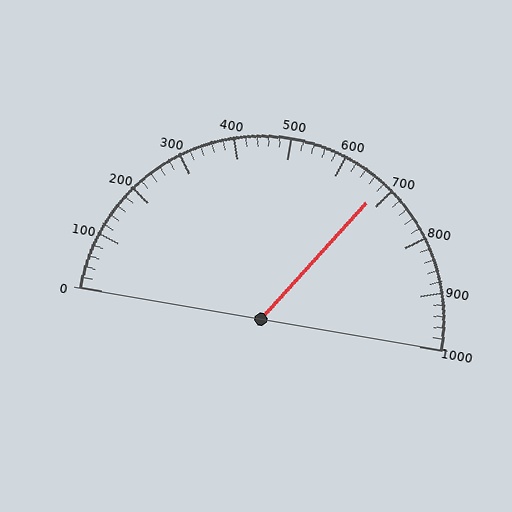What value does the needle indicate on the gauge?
The needle indicates approximately 680.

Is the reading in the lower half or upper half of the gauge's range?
The reading is in the upper half of the range (0 to 1000).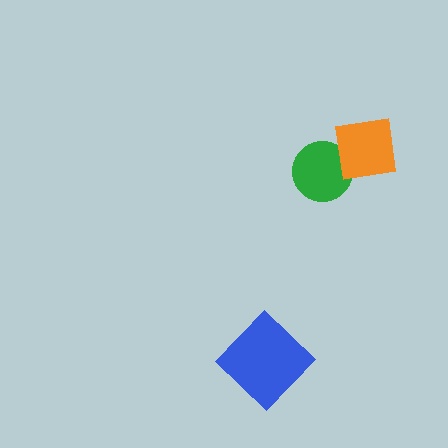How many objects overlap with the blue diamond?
0 objects overlap with the blue diamond.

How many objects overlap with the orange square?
1 object overlaps with the orange square.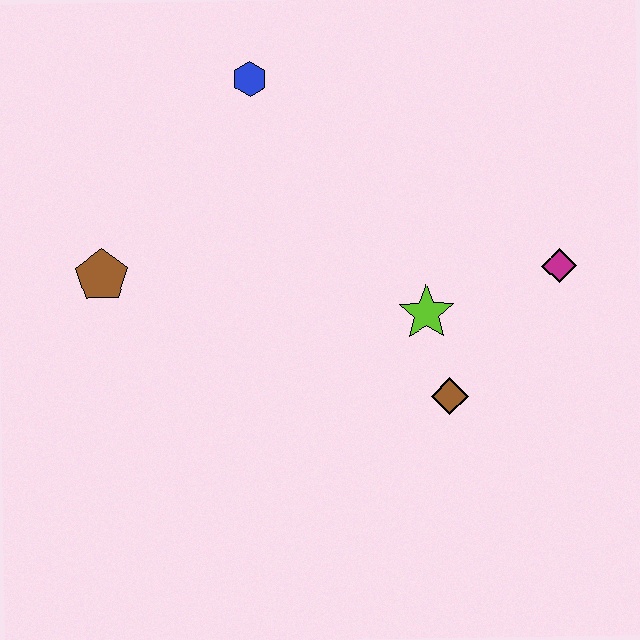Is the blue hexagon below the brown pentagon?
No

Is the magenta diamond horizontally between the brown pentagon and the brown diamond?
No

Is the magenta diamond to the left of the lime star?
No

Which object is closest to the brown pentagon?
The blue hexagon is closest to the brown pentagon.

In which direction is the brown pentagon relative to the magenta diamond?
The brown pentagon is to the left of the magenta diamond.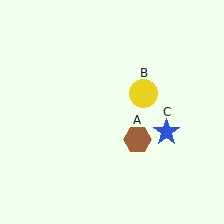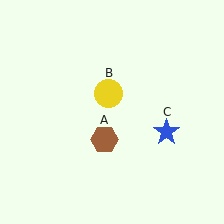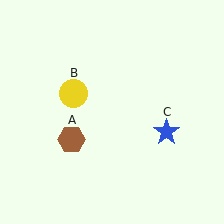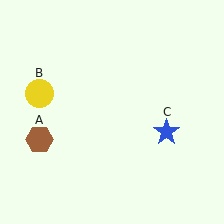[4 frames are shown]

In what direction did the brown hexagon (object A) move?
The brown hexagon (object A) moved left.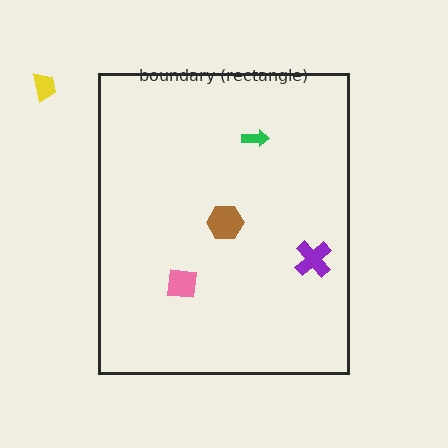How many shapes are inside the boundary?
4 inside, 1 outside.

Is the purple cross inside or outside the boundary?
Inside.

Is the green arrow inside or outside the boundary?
Inside.